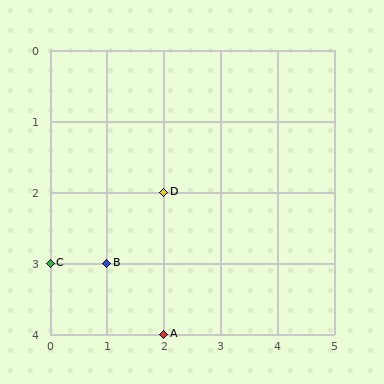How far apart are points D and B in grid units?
Points D and B are 1 column and 1 row apart (about 1.4 grid units diagonally).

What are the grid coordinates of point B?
Point B is at grid coordinates (1, 3).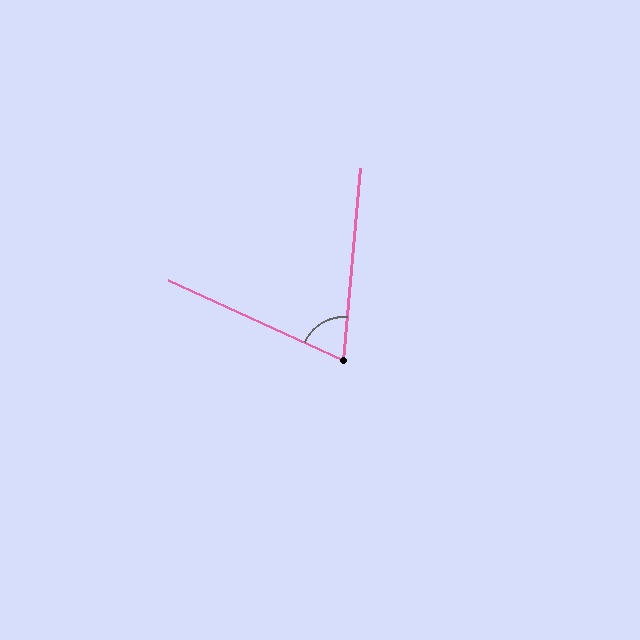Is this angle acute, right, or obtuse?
It is acute.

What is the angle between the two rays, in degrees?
Approximately 70 degrees.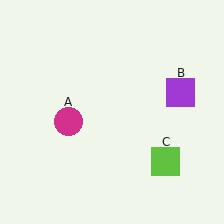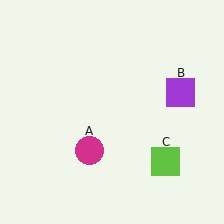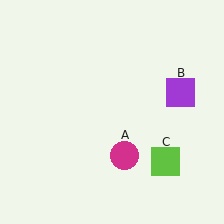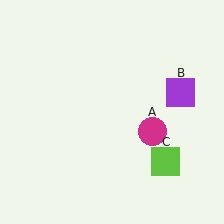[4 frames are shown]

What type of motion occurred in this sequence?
The magenta circle (object A) rotated counterclockwise around the center of the scene.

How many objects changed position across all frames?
1 object changed position: magenta circle (object A).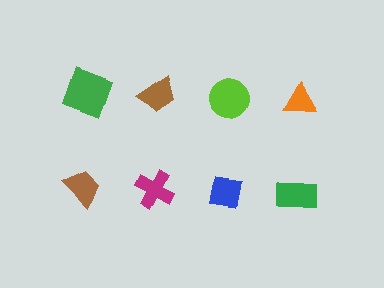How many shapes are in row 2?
4 shapes.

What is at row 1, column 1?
A green square.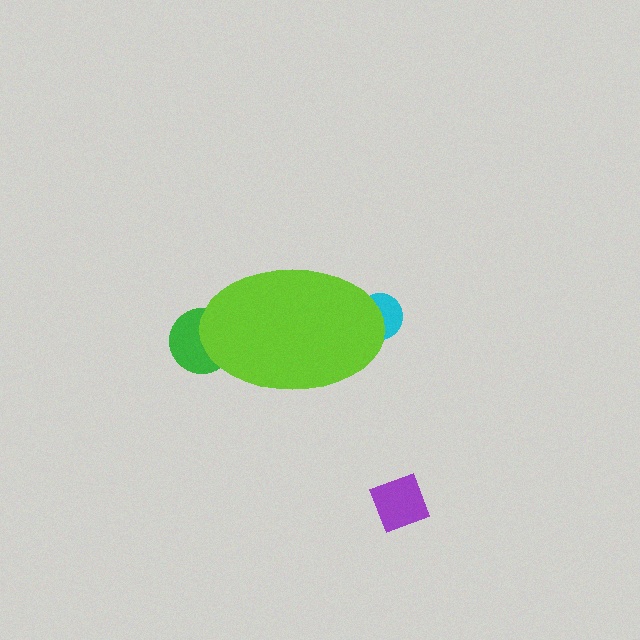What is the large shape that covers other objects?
A lime ellipse.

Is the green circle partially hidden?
Yes, the green circle is partially hidden behind the lime ellipse.